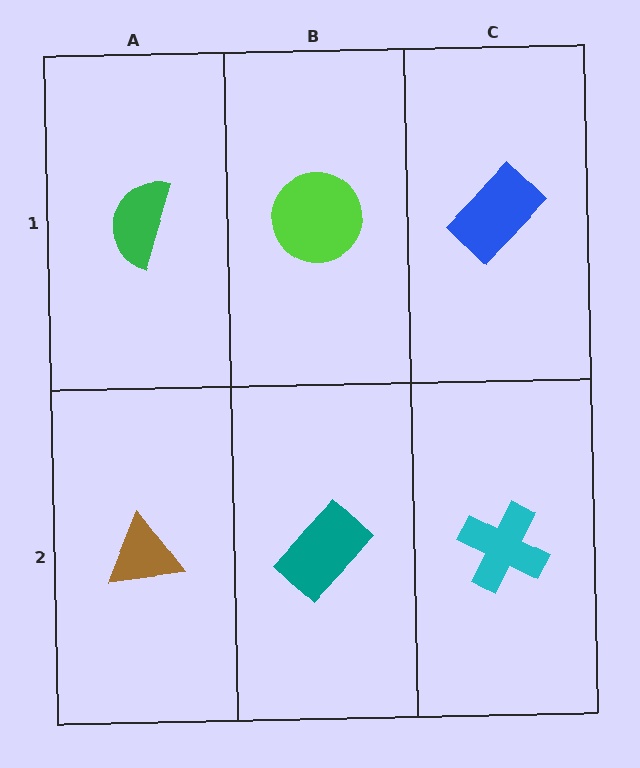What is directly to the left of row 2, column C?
A teal rectangle.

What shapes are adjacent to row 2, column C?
A blue rectangle (row 1, column C), a teal rectangle (row 2, column B).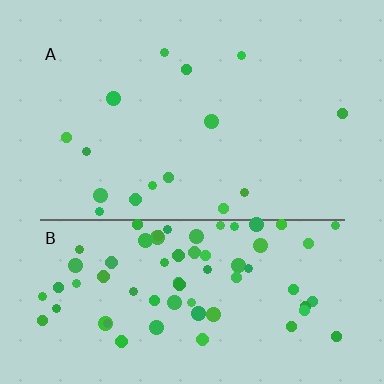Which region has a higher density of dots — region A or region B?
B (the bottom).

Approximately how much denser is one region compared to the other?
Approximately 4.8× — region B over region A.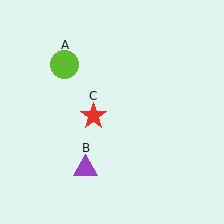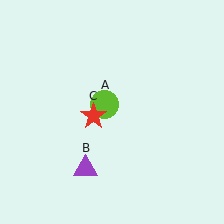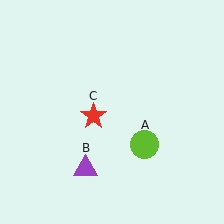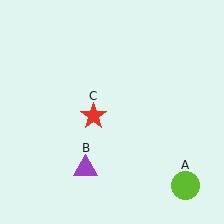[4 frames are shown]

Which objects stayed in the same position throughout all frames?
Purple triangle (object B) and red star (object C) remained stationary.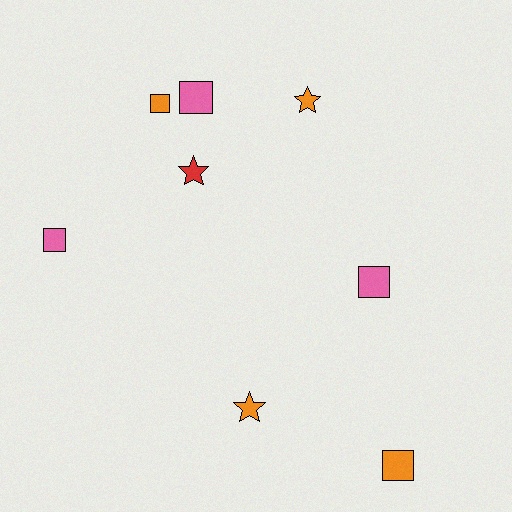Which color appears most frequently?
Orange, with 4 objects.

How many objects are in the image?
There are 8 objects.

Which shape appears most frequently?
Square, with 5 objects.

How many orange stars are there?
There are 2 orange stars.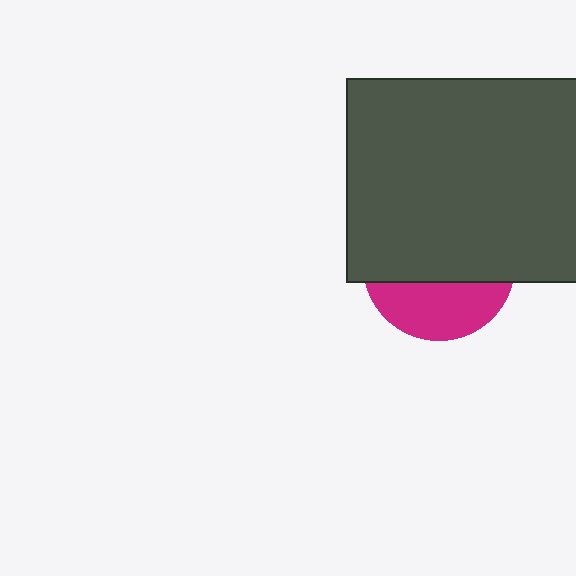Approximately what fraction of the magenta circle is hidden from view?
Roughly 65% of the magenta circle is hidden behind the dark gray rectangle.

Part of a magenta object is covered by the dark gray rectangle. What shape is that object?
It is a circle.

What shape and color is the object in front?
The object in front is a dark gray rectangle.